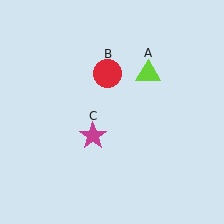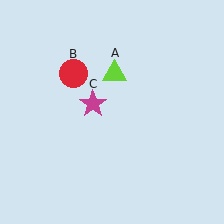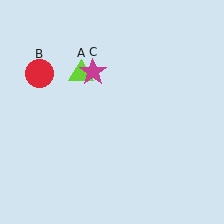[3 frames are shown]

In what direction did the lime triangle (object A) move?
The lime triangle (object A) moved left.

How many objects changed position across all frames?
3 objects changed position: lime triangle (object A), red circle (object B), magenta star (object C).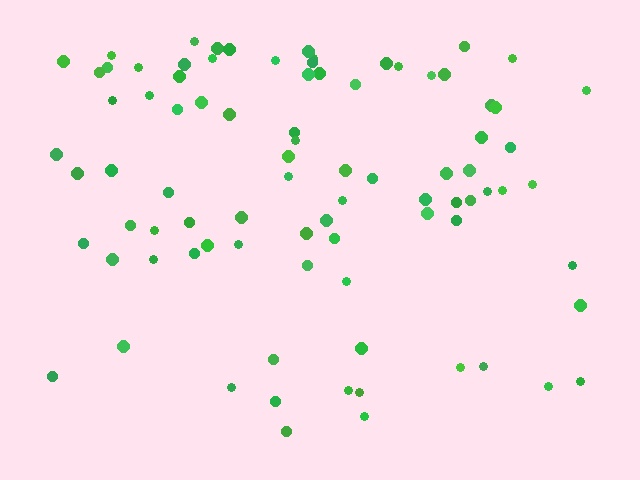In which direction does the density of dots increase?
From bottom to top, with the top side densest.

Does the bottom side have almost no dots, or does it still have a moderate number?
Still a moderate number, just noticeably fewer than the top.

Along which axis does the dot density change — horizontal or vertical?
Vertical.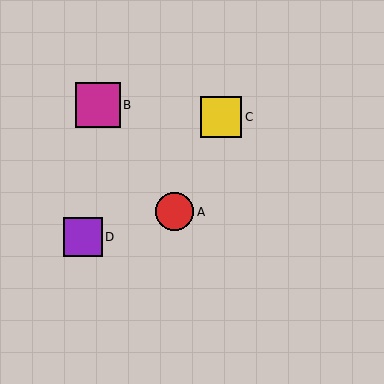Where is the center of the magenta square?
The center of the magenta square is at (98, 105).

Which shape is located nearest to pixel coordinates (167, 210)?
The red circle (labeled A) at (175, 212) is nearest to that location.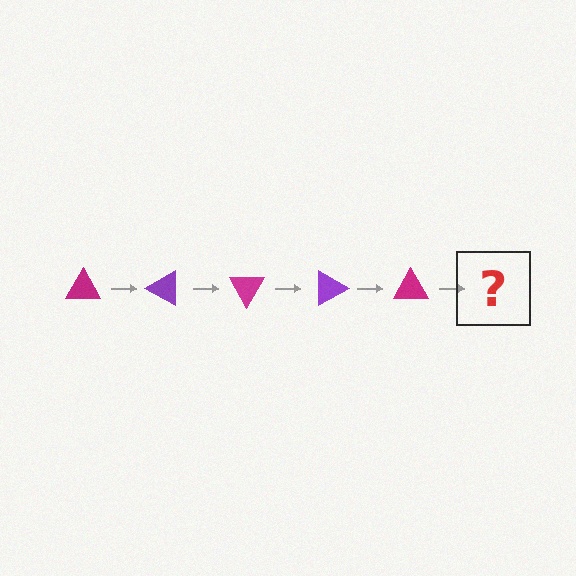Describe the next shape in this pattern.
It should be a purple triangle, rotated 150 degrees from the start.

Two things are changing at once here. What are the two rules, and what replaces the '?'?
The two rules are that it rotates 30 degrees each step and the color cycles through magenta and purple. The '?' should be a purple triangle, rotated 150 degrees from the start.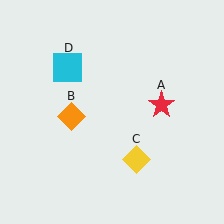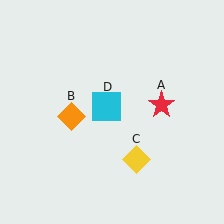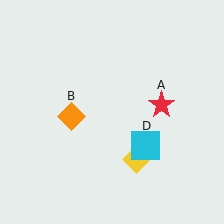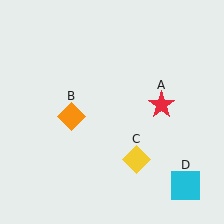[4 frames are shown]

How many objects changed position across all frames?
1 object changed position: cyan square (object D).